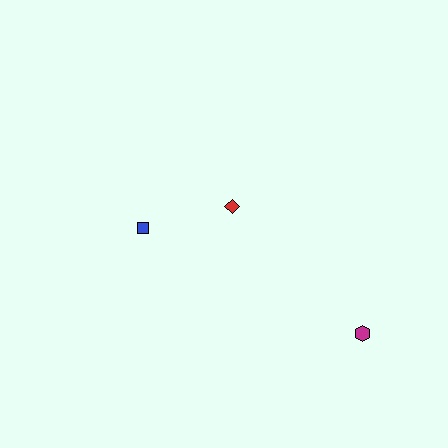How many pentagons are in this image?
There are no pentagons.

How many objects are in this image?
There are 3 objects.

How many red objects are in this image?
There is 1 red object.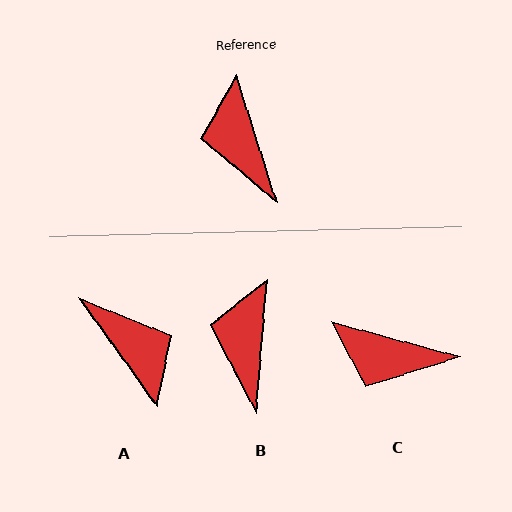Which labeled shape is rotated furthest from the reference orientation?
A, about 162 degrees away.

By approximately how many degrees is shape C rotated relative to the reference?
Approximately 57 degrees counter-clockwise.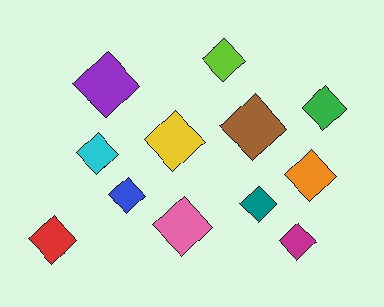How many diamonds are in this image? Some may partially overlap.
There are 12 diamonds.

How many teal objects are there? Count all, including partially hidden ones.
There is 1 teal object.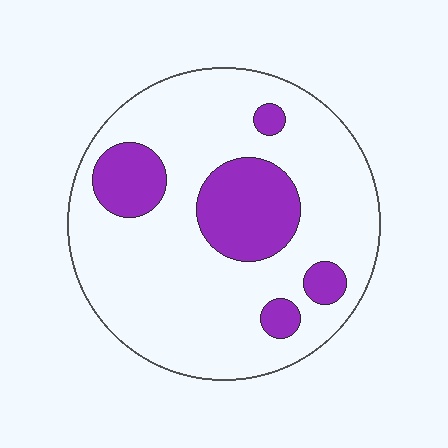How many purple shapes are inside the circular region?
5.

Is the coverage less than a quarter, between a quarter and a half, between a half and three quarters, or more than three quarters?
Less than a quarter.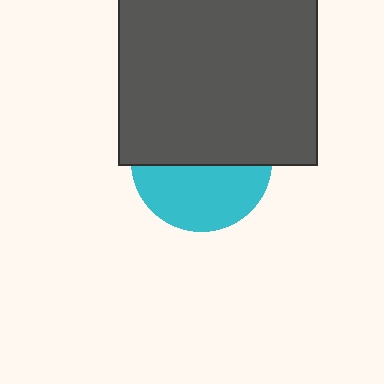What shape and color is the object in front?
The object in front is a dark gray square.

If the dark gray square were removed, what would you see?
You would see the complete cyan circle.